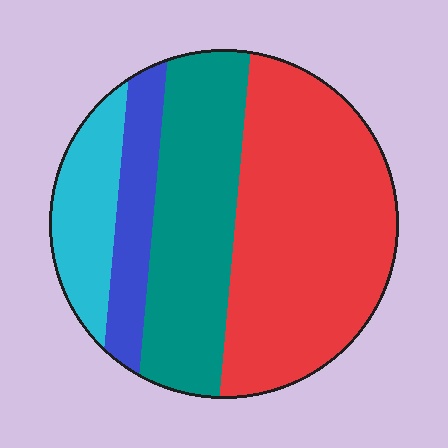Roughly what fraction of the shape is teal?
Teal covers around 30% of the shape.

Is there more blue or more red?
Red.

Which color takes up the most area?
Red, at roughly 45%.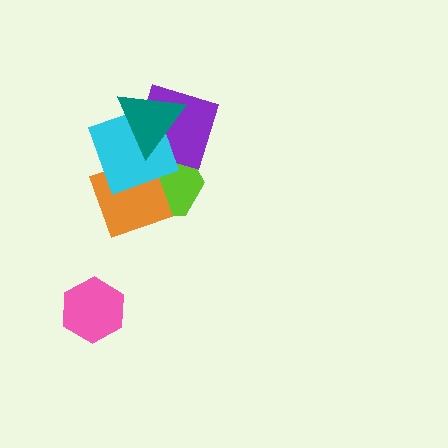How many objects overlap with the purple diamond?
3 objects overlap with the purple diamond.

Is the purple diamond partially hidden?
Yes, it is partially covered by another shape.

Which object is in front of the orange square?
The cyan diamond is in front of the orange square.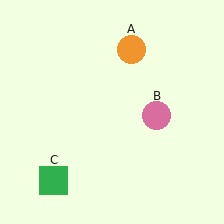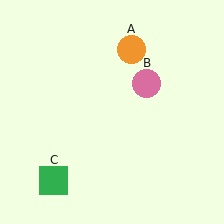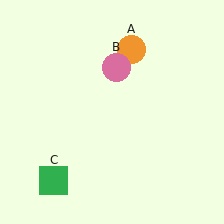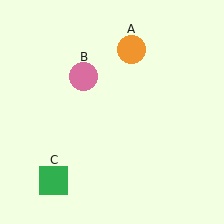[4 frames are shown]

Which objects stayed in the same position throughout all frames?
Orange circle (object A) and green square (object C) remained stationary.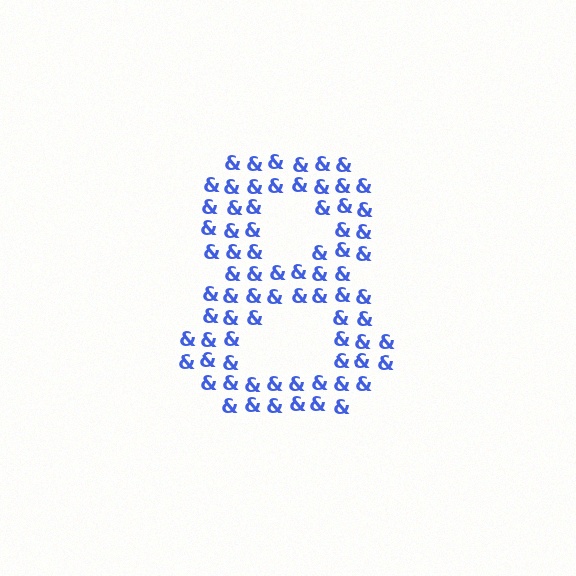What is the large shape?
The large shape is the digit 8.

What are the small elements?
The small elements are ampersands.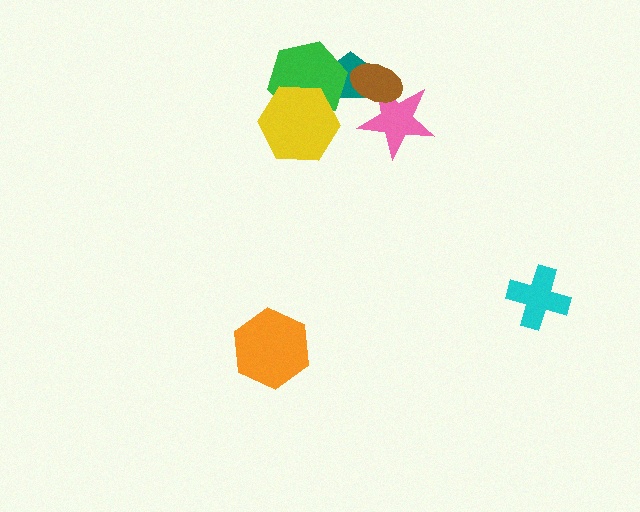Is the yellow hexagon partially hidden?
No, no other shape covers it.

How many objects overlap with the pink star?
1 object overlaps with the pink star.